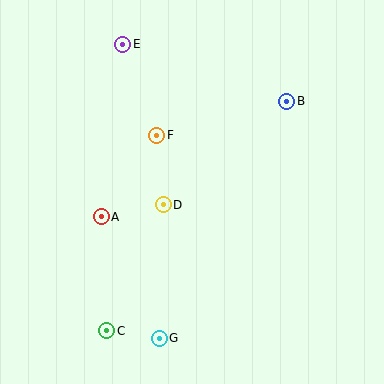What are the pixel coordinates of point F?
Point F is at (157, 135).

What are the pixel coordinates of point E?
Point E is at (123, 44).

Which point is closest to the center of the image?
Point D at (163, 205) is closest to the center.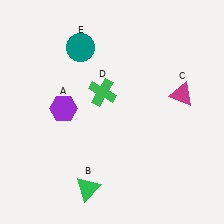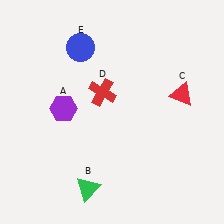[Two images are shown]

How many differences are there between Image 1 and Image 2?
There are 3 differences between the two images.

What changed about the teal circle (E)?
In Image 1, E is teal. In Image 2, it changed to blue.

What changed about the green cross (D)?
In Image 1, D is green. In Image 2, it changed to red.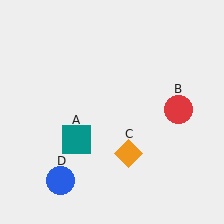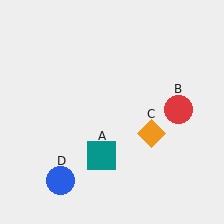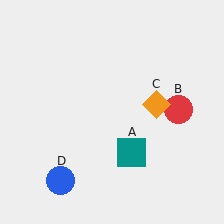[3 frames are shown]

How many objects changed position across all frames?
2 objects changed position: teal square (object A), orange diamond (object C).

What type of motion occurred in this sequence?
The teal square (object A), orange diamond (object C) rotated counterclockwise around the center of the scene.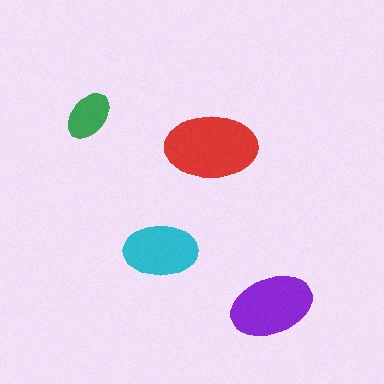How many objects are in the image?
There are 4 objects in the image.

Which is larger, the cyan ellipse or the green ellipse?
The cyan one.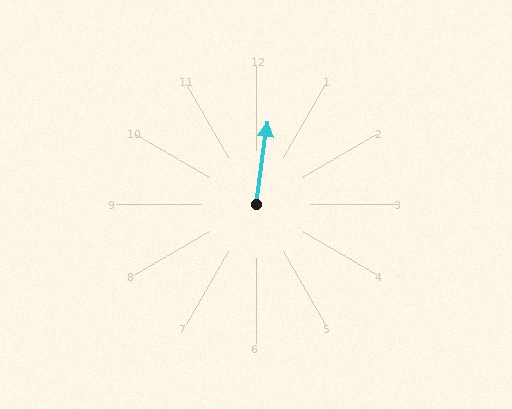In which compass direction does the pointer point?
North.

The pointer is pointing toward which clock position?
Roughly 12 o'clock.